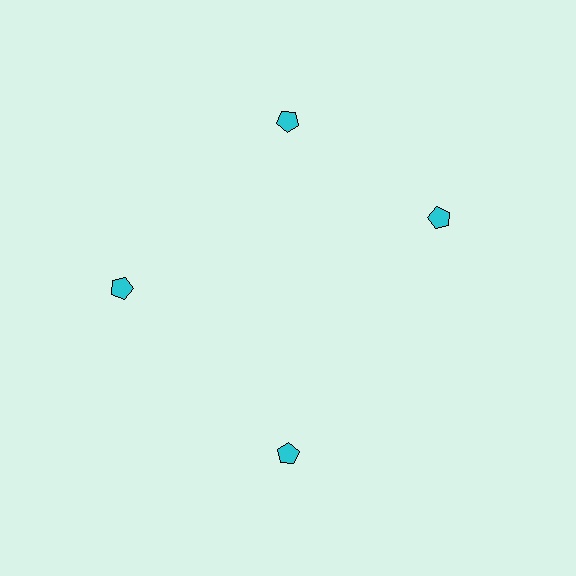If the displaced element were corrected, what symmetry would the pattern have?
It would have 4-fold rotational symmetry — the pattern would map onto itself every 90 degrees.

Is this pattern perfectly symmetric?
No. The 4 cyan pentagons are arranged in a ring, but one element near the 3 o'clock position is rotated out of alignment along the ring, breaking the 4-fold rotational symmetry.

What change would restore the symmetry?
The symmetry would be restored by rotating it back into even spacing with its neighbors so that all 4 pentagons sit at equal angles and equal distance from the center.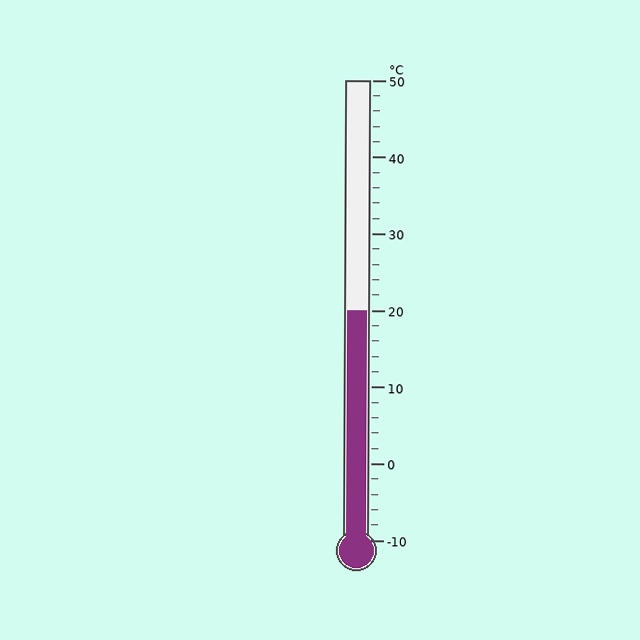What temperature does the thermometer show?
The thermometer shows approximately 20°C.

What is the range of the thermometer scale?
The thermometer scale ranges from -10°C to 50°C.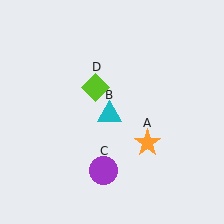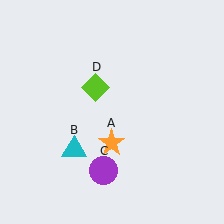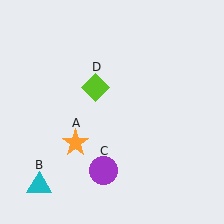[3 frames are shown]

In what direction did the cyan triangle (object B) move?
The cyan triangle (object B) moved down and to the left.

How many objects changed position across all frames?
2 objects changed position: orange star (object A), cyan triangle (object B).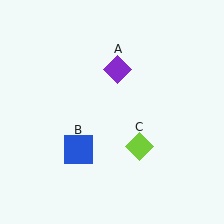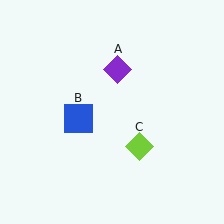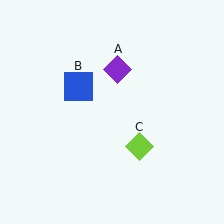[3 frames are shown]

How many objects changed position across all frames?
1 object changed position: blue square (object B).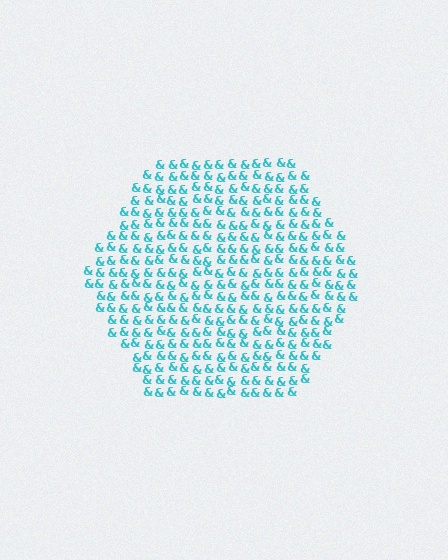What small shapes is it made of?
It is made of small ampersands.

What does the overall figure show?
The overall figure shows a hexagon.